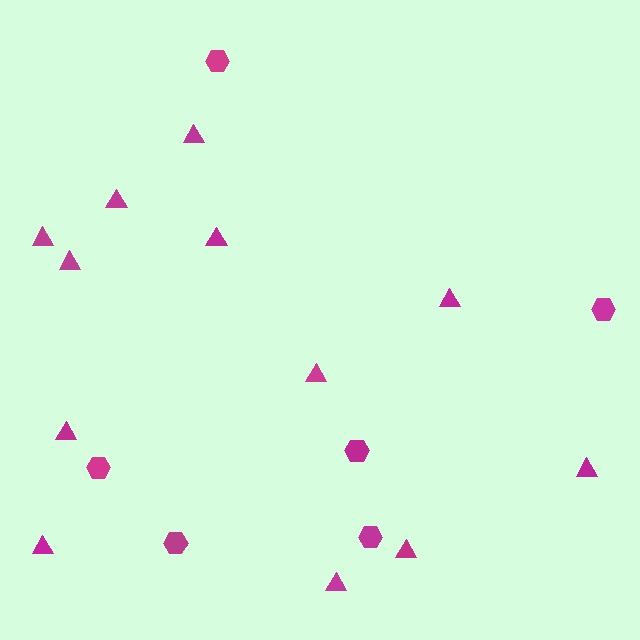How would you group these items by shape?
There are 2 groups: one group of hexagons (6) and one group of triangles (12).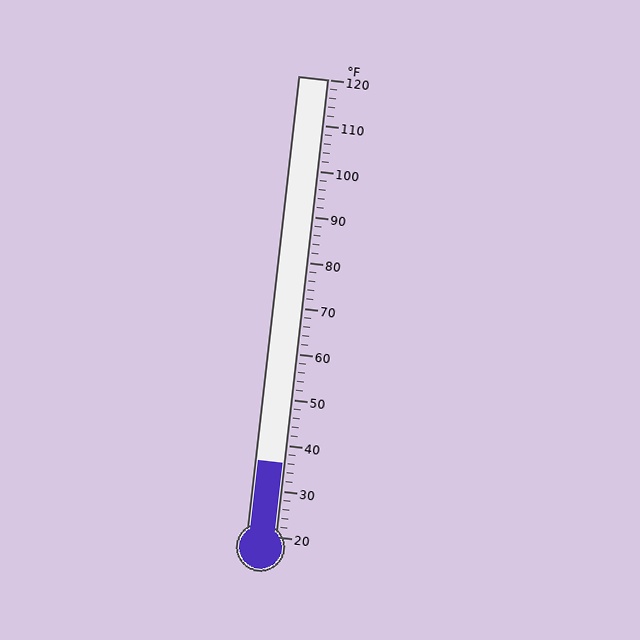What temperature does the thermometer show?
The thermometer shows approximately 36°F.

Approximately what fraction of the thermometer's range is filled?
The thermometer is filled to approximately 15% of its range.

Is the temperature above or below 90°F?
The temperature is below 90°F.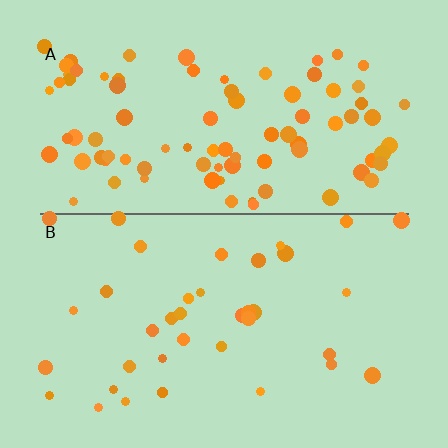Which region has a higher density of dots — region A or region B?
A (the top).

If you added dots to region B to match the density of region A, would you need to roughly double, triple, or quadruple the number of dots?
Approximately double.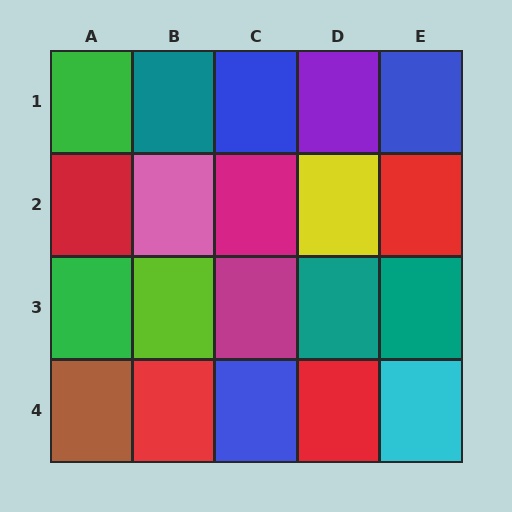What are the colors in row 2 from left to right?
Red, pink, magenta, yellow, red.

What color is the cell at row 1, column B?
Teal.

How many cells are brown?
1 cell is brown.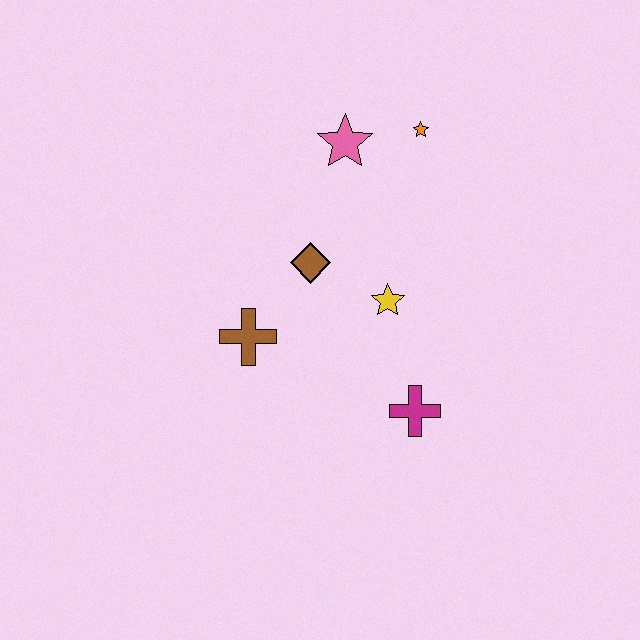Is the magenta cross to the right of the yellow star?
Yes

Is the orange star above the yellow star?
Yes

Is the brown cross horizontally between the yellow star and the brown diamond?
No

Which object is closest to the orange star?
The pink star is closest to the orange star.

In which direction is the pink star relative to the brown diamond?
The pink star is above the brown diamond.